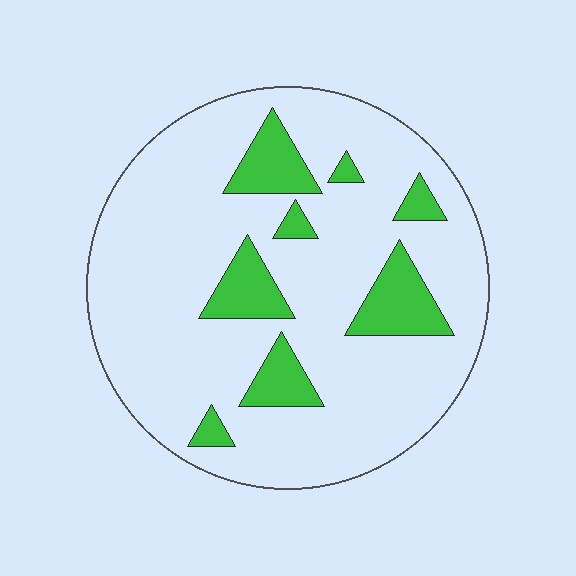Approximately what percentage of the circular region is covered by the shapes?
Approximately 15%.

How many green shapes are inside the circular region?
8.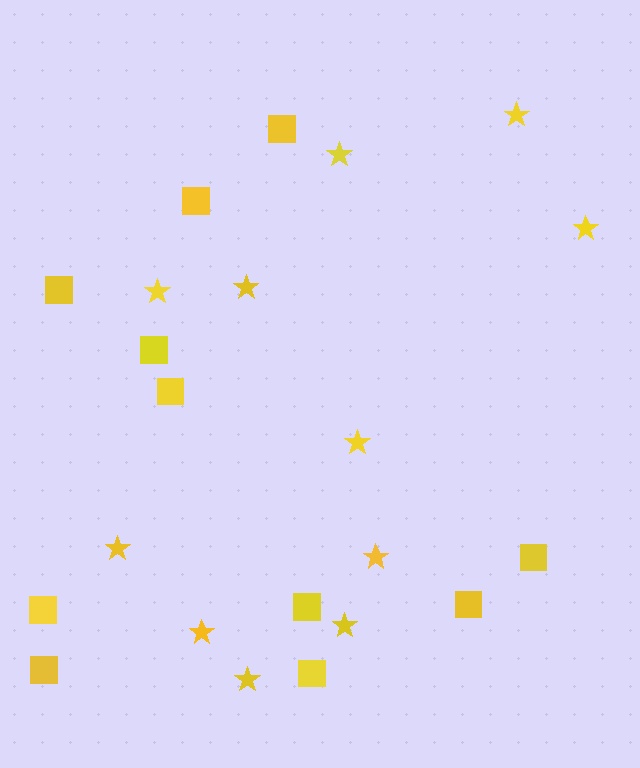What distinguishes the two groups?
There are 2 groups: one group of squares (11) and one group of stars (11).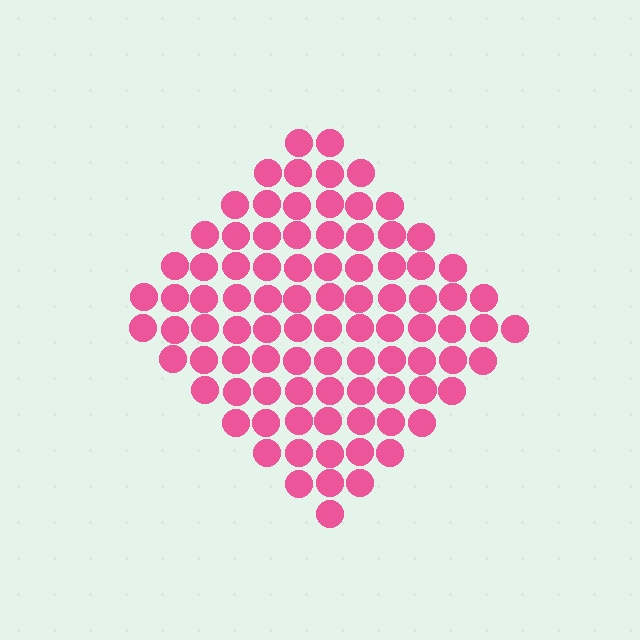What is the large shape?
The large shape is a diamond.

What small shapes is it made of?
It is made of small circles.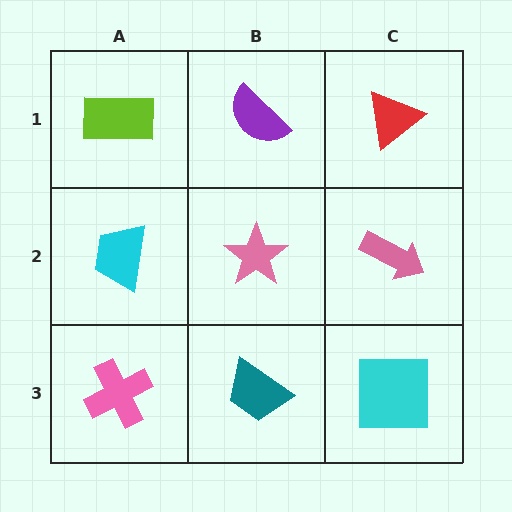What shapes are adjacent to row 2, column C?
A red triangle (row 1, column C), a cyan square (row 3, column C), a pink star (row 2, column B).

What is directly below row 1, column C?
A pink arrow.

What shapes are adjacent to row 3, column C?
A pink arrow (row 2, column C), a teal trapezoid (row 3, column B).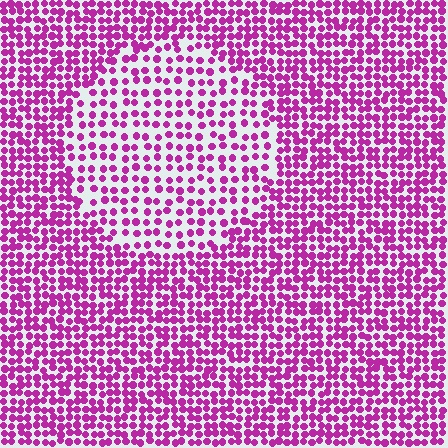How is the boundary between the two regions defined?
The boundary is defined by a change in element density (approximately 1.8x ratio). All elements are the same color, size, and shape.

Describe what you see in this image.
The image contains small magenta elements arranged at two different densities. A circle-shaped region is visible where the elements are less densely packed than the surrounding area.